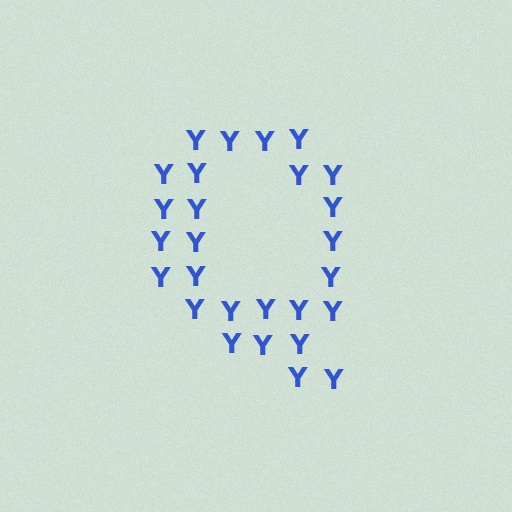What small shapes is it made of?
It is made of small letter Y's.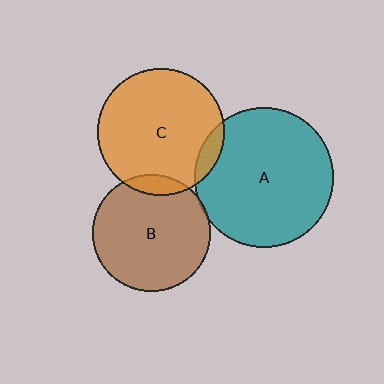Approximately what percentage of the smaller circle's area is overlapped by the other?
Approximately 10%.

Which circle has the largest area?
Circle A (teal).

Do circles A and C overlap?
Yes.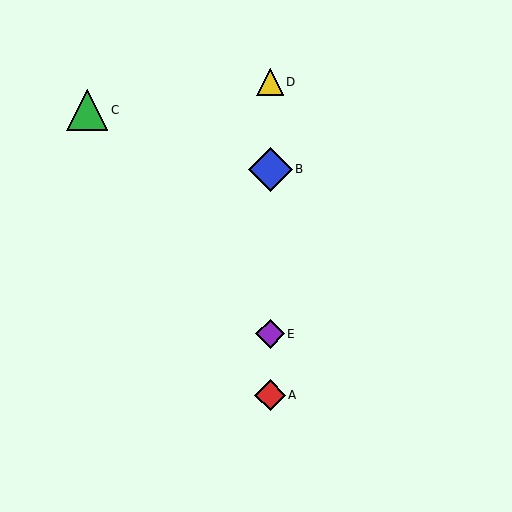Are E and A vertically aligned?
Yes, both are at x≈270.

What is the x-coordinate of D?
Object D is at x≈270.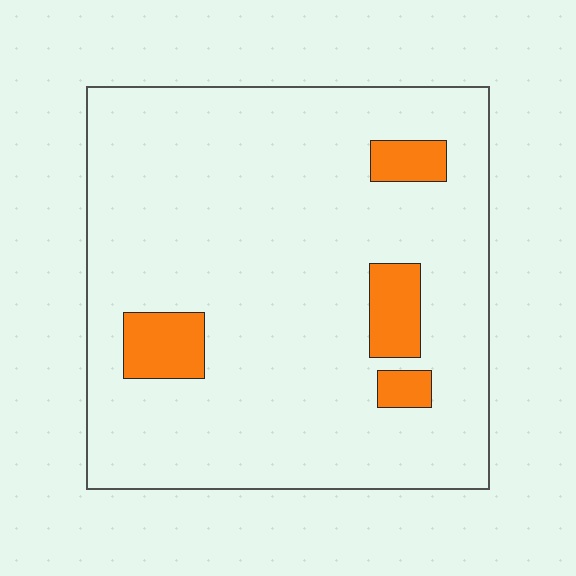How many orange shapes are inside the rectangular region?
4.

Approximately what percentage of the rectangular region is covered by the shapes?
Approximately 10%.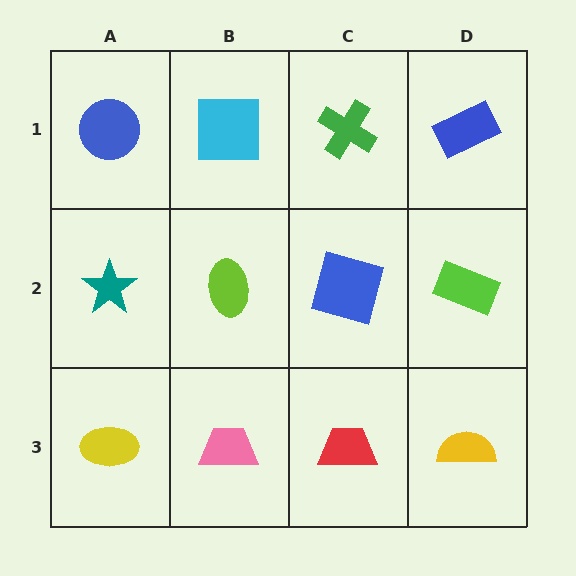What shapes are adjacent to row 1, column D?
A lime rectangle (row 2, column D), a green cross (row 1, column C).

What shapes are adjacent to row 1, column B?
A lime ellipse (row 2, column B), a blue circle (row 1, column A), a green cross (row 1, column C).